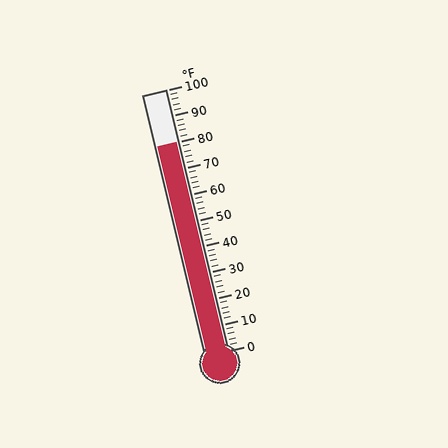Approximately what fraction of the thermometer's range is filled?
The thermometer is filled to approximately 80% of its range.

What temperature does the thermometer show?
The thermometer shows approximately 80°F.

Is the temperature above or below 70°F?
The temperature is above 70°F.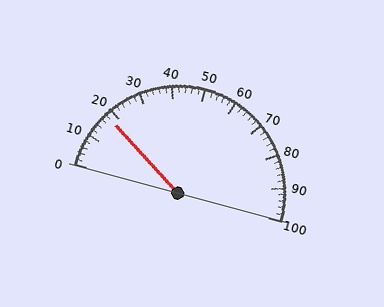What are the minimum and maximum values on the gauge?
The gauge ranges from 0 to 100.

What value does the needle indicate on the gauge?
The needle indicates approximately 18.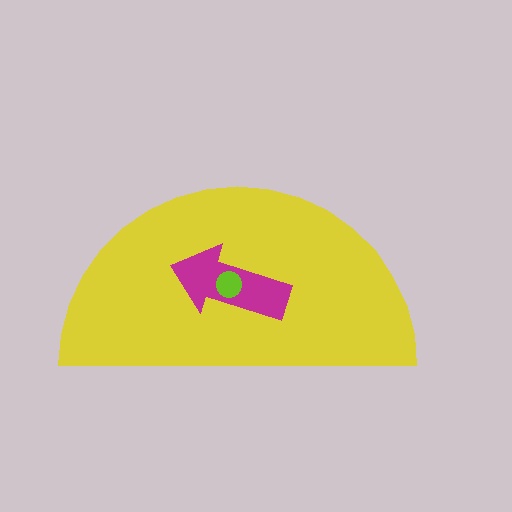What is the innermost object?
The lime circle.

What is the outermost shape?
The yellow semicircle.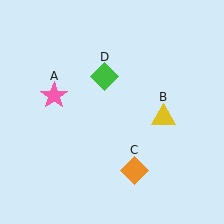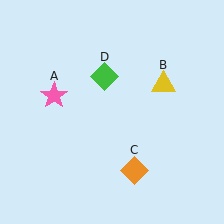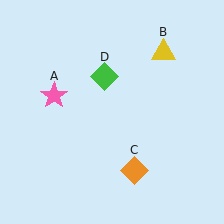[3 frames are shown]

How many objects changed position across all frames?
1 object changed position: yellow triangle (object B).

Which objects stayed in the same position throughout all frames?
Pink star (object A) and orange diamond (object C) and green diamond (object D) remained stationary.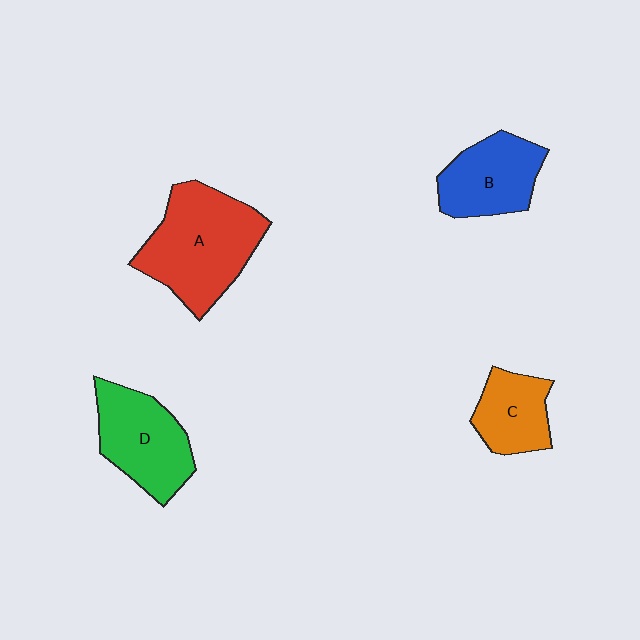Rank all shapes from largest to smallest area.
From largest to smallest: A (red), D (green), B (blue), C (orange).